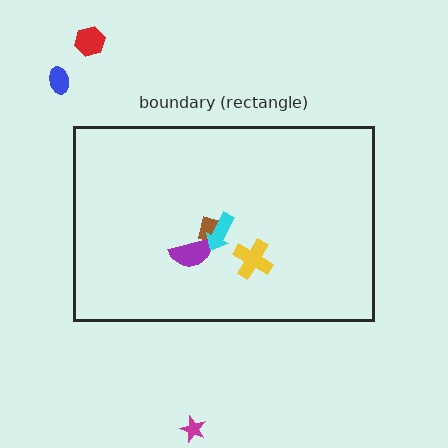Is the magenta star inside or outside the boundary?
Outside.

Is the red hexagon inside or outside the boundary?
Outside.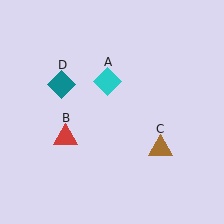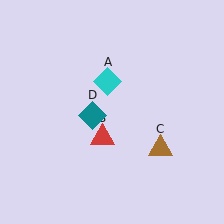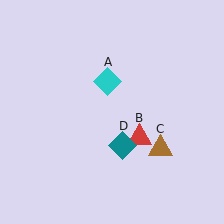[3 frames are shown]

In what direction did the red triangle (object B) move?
The red triangle (object B) moved right.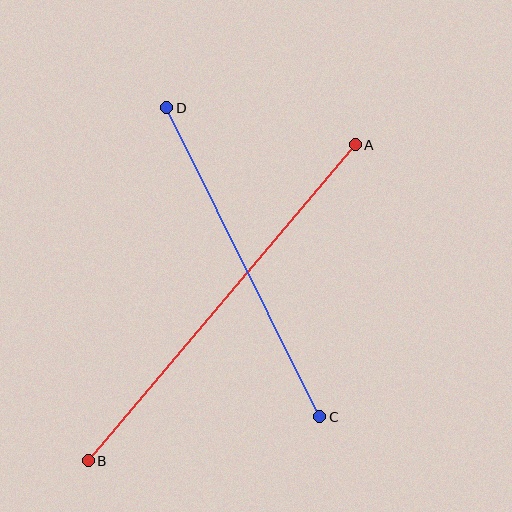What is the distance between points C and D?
The distance is approximately 345 pixels.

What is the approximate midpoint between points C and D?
The midpoint is at approximately (243, 262) pixels.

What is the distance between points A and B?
The distance is approximately 414 pixels.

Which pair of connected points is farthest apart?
Points A and B are farthest apart.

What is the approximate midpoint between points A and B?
The midpoint is at approximately (222, 303) pixels.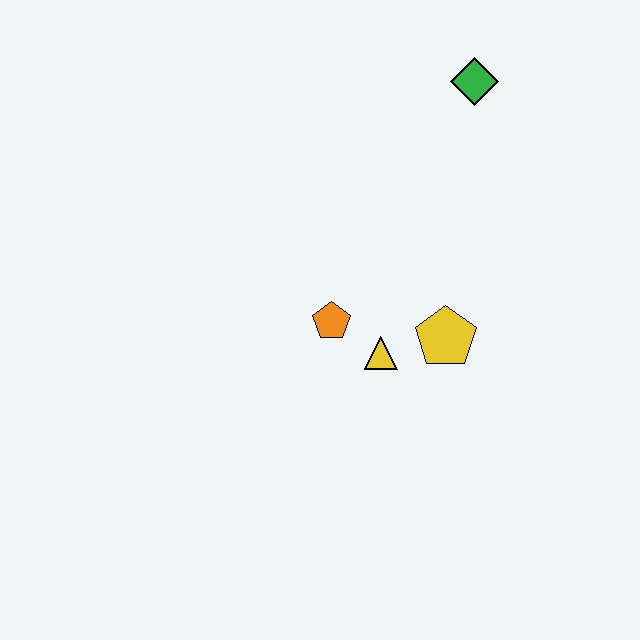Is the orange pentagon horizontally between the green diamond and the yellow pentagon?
No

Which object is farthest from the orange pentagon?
The green diamond is farthest from the orange pentagon.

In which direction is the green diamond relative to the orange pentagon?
The green diamond is above the orange pentagon.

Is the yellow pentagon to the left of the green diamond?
Yes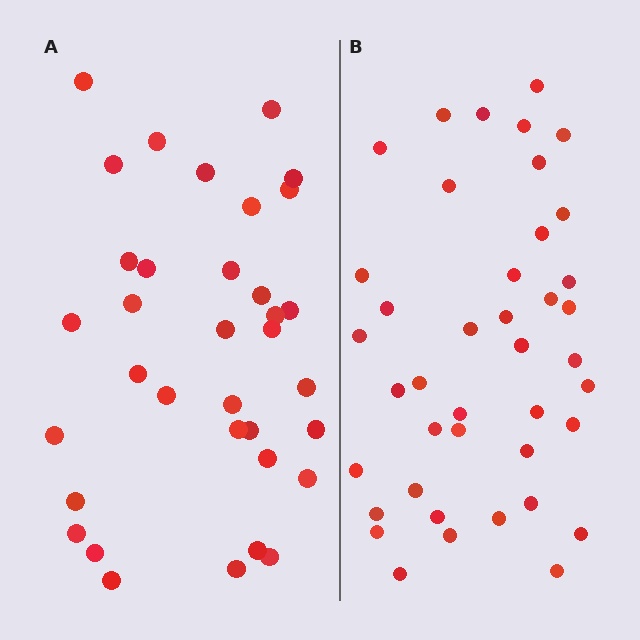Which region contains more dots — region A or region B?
Region B (the right region) has more dots.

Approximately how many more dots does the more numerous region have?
Region B has about 6 more dots than region A.